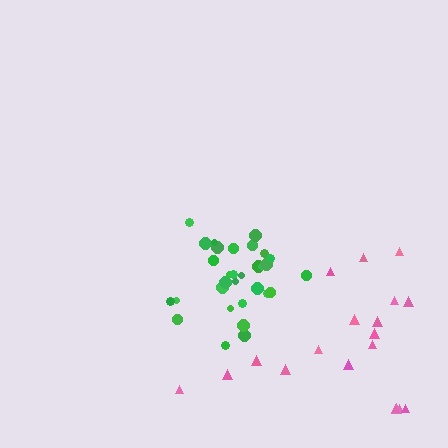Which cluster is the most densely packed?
Green.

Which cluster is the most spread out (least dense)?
Pink.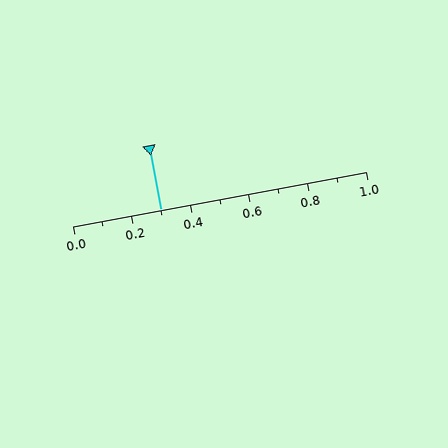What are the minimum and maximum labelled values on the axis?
The axis runs from 0.0 to 1.0.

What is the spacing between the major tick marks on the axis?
The major ticks are spaced 0.2 apart.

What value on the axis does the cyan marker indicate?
The marker indicates approximately 0.3.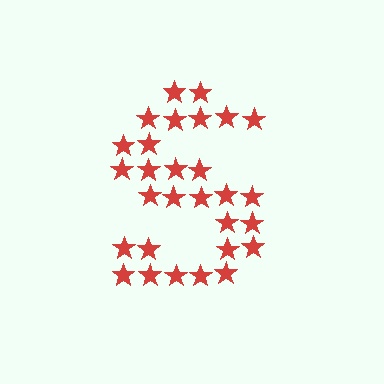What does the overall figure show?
The overall figure shows the letter S.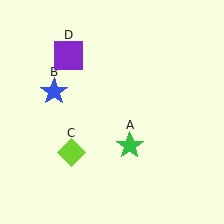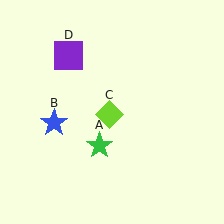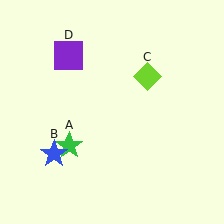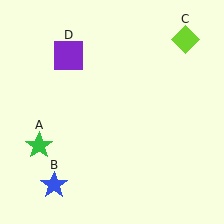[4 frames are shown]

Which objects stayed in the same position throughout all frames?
Purple square (object D) remained stationary.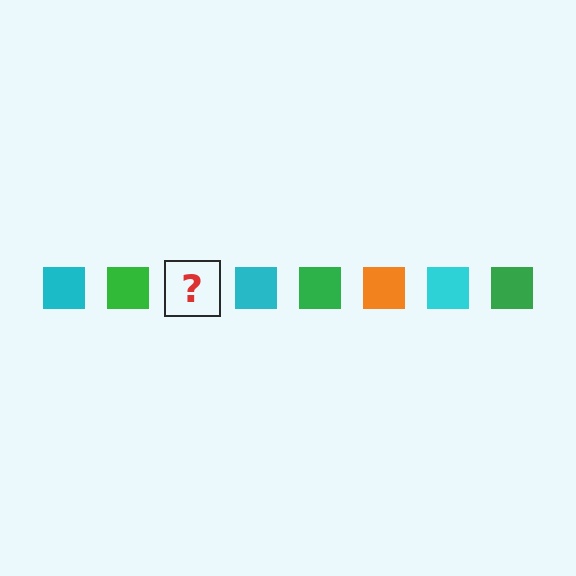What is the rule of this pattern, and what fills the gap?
The rule is that the pattern cycles through cyan, green, orange squares. The gap should be filled with an orange square.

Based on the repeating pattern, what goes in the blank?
The blank should be an orange square.